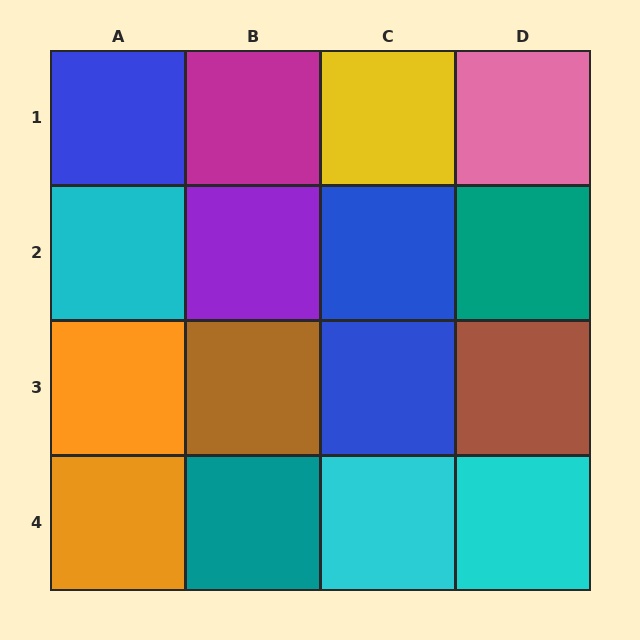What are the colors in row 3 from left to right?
Orange, brown, blue, brown.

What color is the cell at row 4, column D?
Cyan.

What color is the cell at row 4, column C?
Cyan.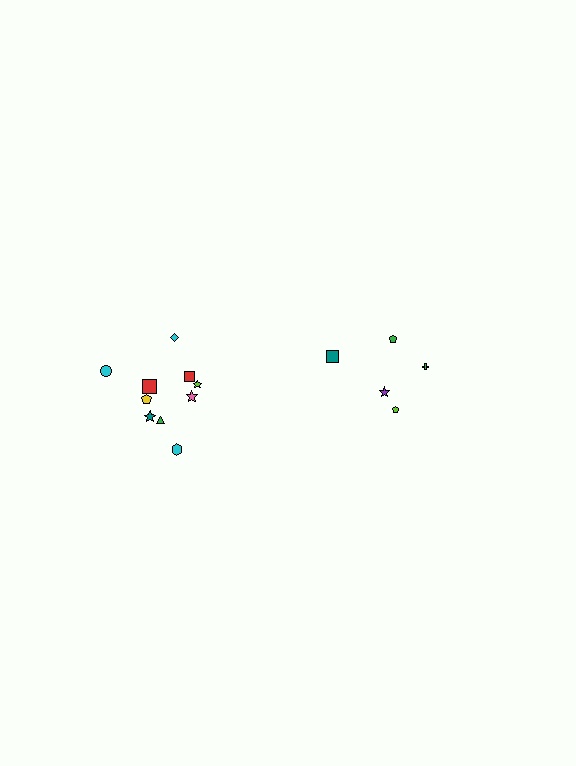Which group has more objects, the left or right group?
The left group.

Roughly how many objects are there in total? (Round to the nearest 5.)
Roughly 15 objects in total.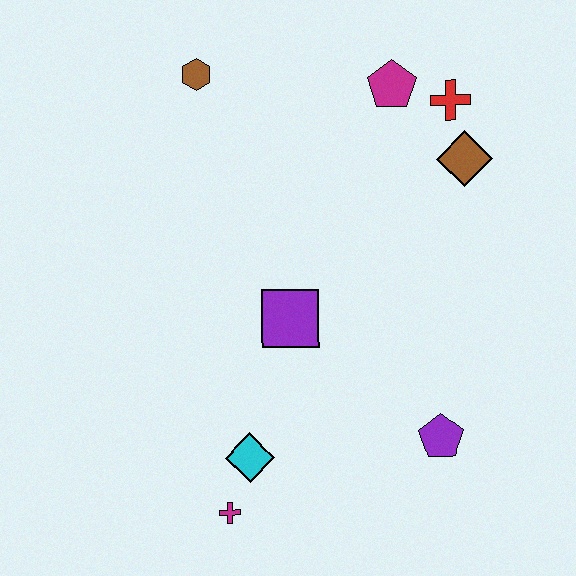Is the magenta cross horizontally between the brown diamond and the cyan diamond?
No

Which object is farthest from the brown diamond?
The magenta cross is farthest from the brown diamond.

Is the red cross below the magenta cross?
No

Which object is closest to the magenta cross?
The cyan diamond is closest to the magenta cross.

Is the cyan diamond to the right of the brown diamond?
No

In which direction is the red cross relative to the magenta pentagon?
The red cross is to the right of the magenta pentagon.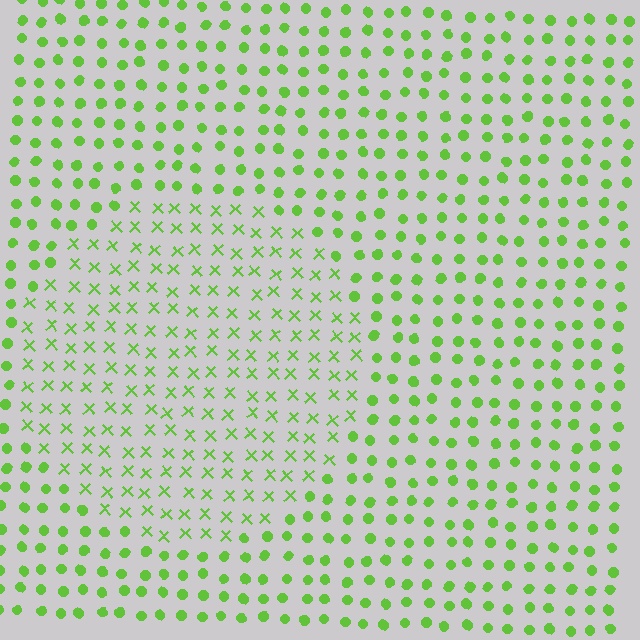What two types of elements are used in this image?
The image uses X marks inside the circle region and circles outside it.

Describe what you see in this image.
The image is filled with small lime elements arranged in a uniform grid. A circle-shaped region contains X marks, while the surrounding area contains circles. The boundary is defined purely by the change in element shape.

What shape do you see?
I see a circle.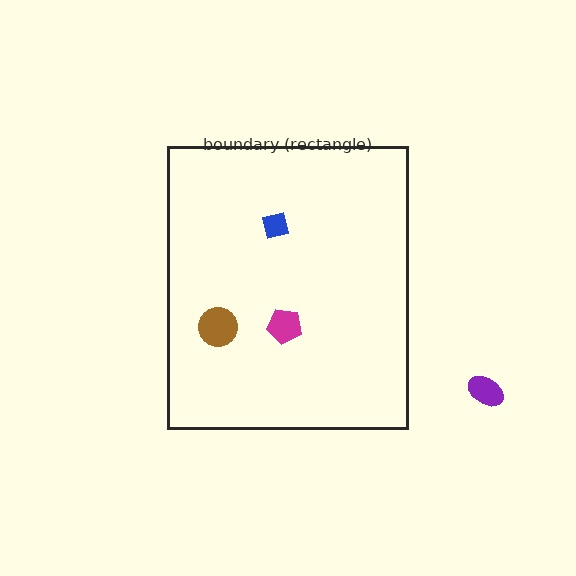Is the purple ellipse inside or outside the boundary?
Outside.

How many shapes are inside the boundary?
3 inside, 1 outside.